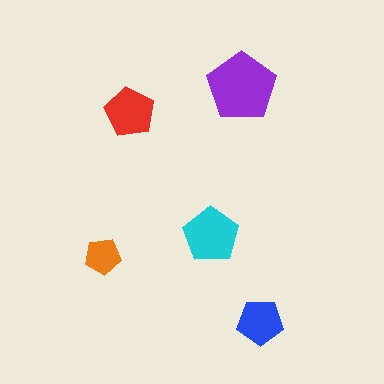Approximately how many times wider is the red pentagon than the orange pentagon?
About 1.5 times wider.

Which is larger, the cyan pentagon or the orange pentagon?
The cyan one.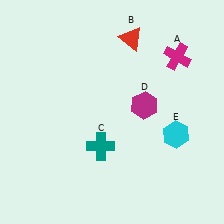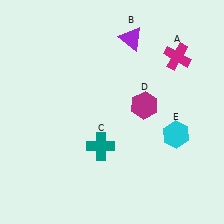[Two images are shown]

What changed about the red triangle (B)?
In Image 1, B is red. In Image 2, it changed to purple.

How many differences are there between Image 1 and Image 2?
There is 1 difference between the two images.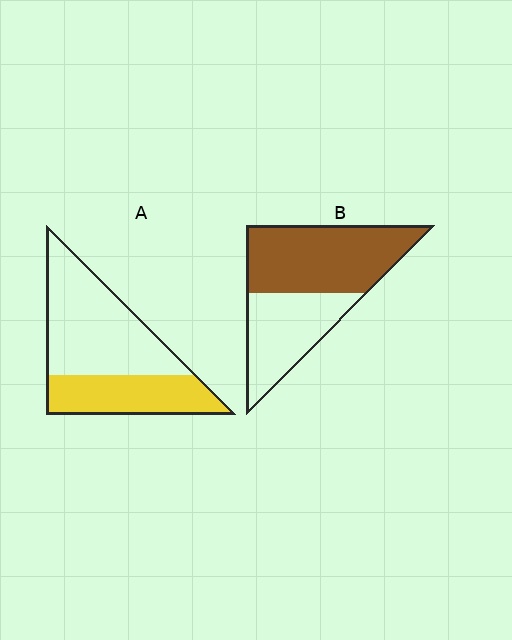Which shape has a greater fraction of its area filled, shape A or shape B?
Shape B.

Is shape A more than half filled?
No.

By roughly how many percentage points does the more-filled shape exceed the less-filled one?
By roughly 20 percentage points (B over A).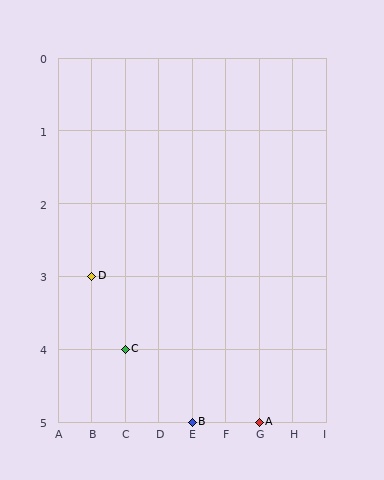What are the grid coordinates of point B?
Point B is at grid coordinates (E, 5).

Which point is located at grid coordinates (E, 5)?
Point B is at (E, 5).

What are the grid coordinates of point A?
Point A is at grid coordinates (G, 5).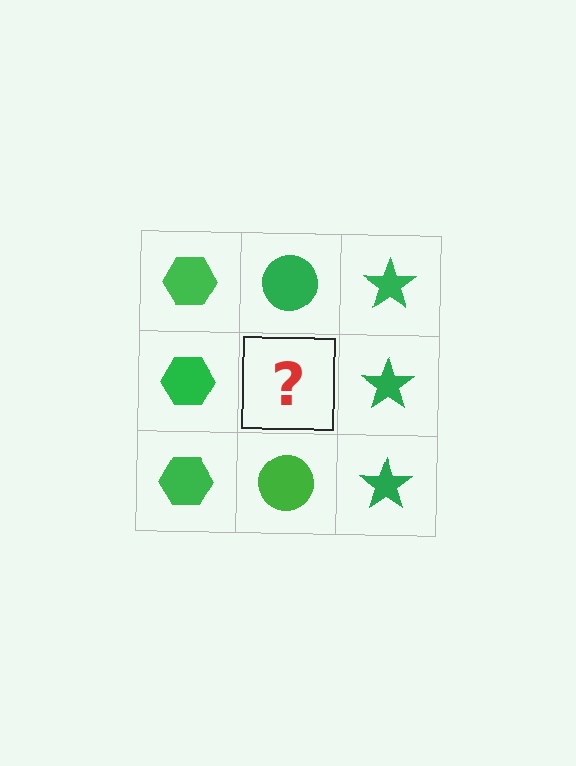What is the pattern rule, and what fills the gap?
The rule is that each column has a consistent shape. The gap should be filled with a green circle.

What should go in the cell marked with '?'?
The missing cell should contain a green circle.